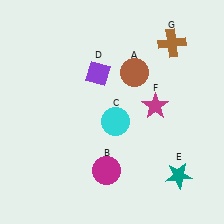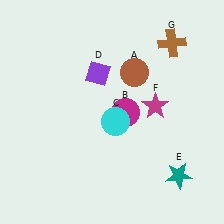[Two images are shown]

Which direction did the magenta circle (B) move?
The magenta circle (B) moved up.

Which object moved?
The magenta circle (B) moved up.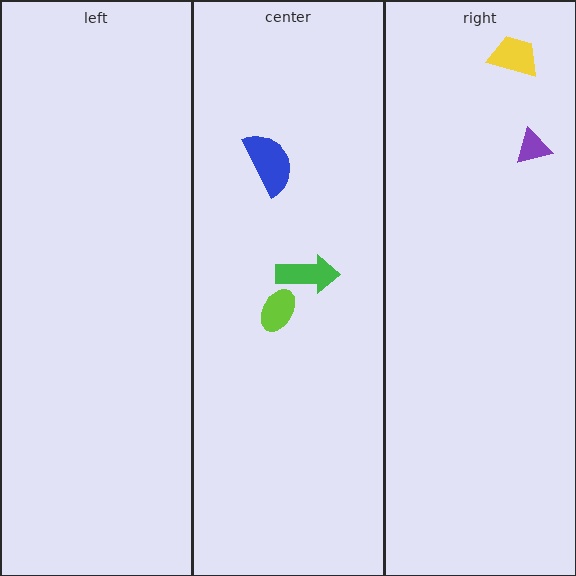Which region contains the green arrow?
The center region.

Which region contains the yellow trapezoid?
The right region.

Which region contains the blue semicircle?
The center region.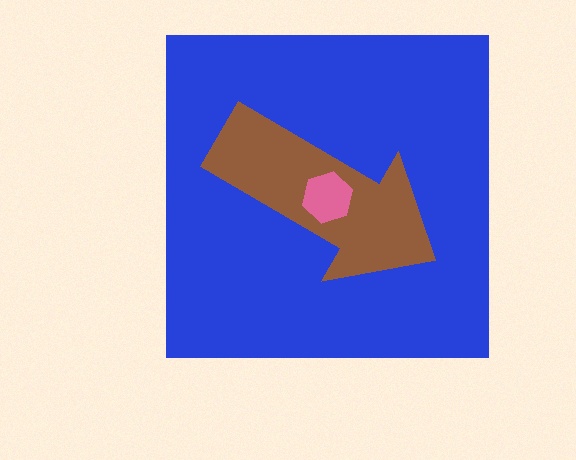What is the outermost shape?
The blue square.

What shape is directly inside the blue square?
The brown arrow.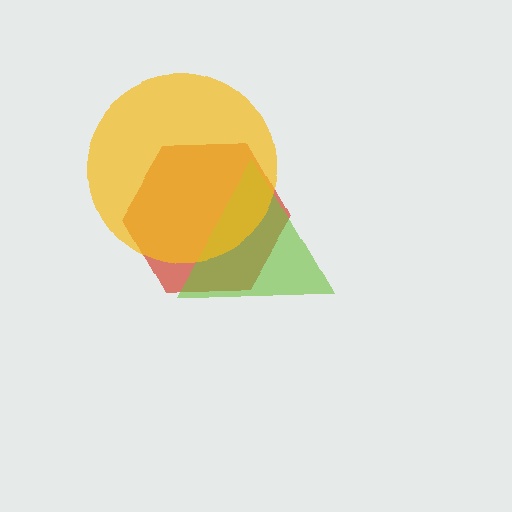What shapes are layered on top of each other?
The layered shapes are: a red hexagon, a lime triangle, a yellow circle.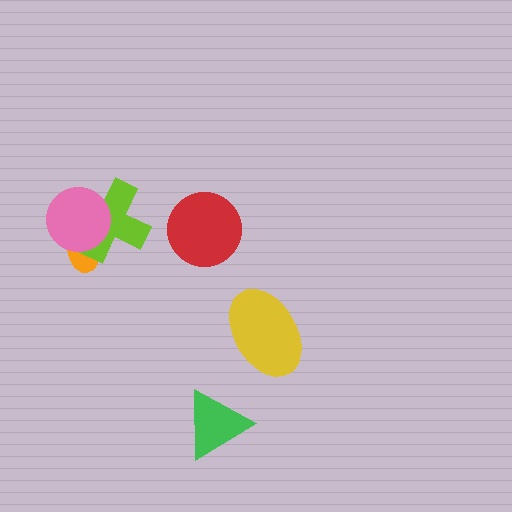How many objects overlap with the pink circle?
2 objects overlap with the pink circle.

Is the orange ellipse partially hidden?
Yes, it is partially covered by another shape.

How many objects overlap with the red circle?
0 objects overlap with the red circle.